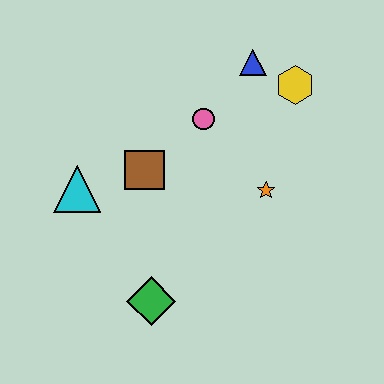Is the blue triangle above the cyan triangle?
Yes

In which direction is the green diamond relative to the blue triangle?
The green diamond is below the blue triangle.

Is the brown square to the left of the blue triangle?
Yes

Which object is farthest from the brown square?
The yellow hexagon is farthest from the brown square.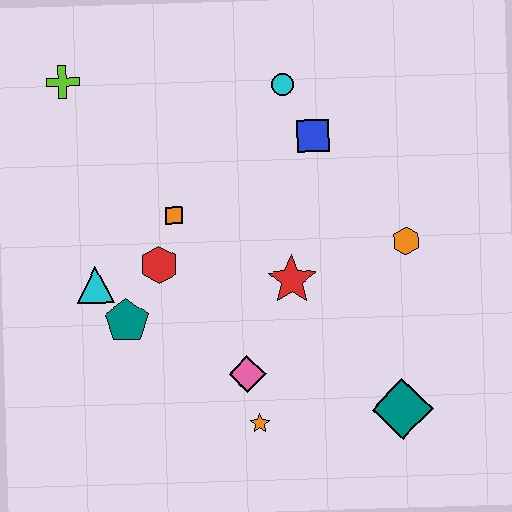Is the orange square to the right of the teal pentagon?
Yes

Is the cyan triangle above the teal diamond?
Yes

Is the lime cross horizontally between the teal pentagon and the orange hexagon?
No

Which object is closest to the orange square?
The red hexagon is closest to the orange square.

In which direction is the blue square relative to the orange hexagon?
The blue square is above the orange hexagon.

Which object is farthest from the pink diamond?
The lime cross is farthest from the pink diamond.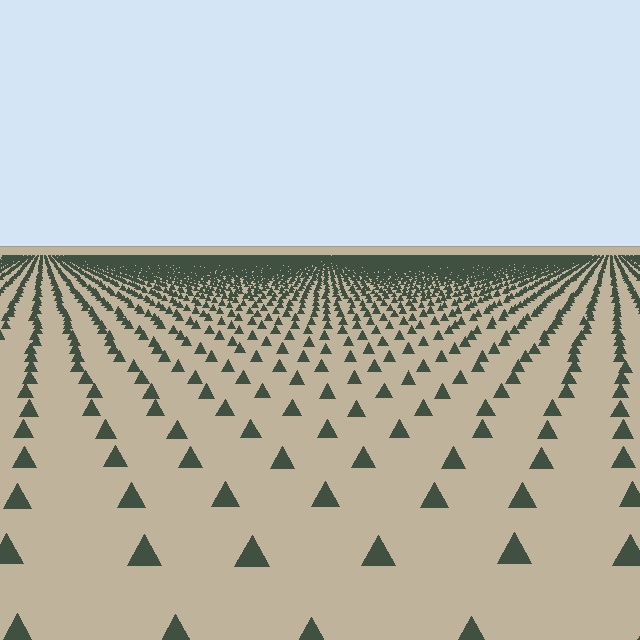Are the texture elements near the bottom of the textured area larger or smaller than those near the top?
Larger. Near the bottom, elements are closer to the viewer and appear at a bigger on-screen size.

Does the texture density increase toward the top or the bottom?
Density increases toward the top.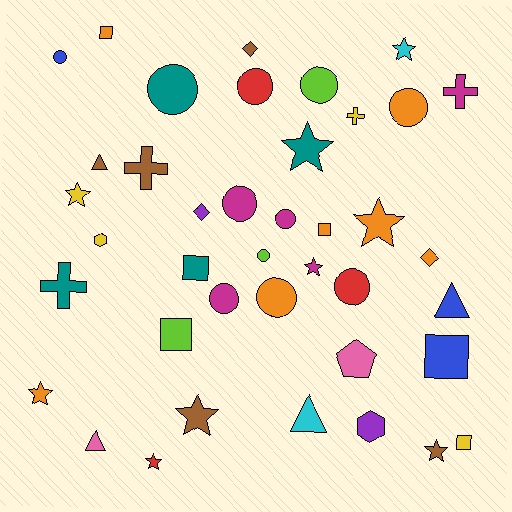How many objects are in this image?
There are 40 objects.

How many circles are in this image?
There are 11 circles.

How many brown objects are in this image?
There are 5 brown objects.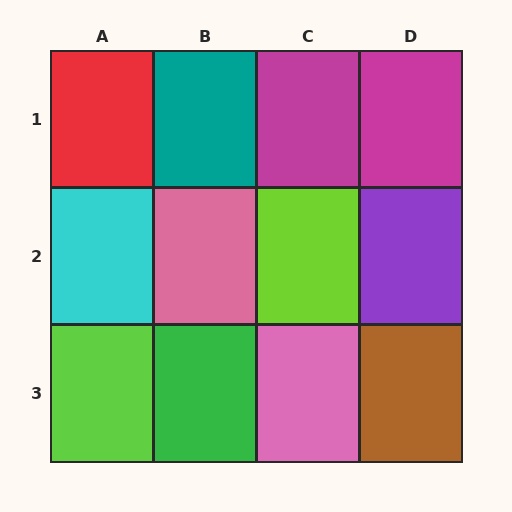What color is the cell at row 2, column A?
Cyan.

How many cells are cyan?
1 cell is cyan.